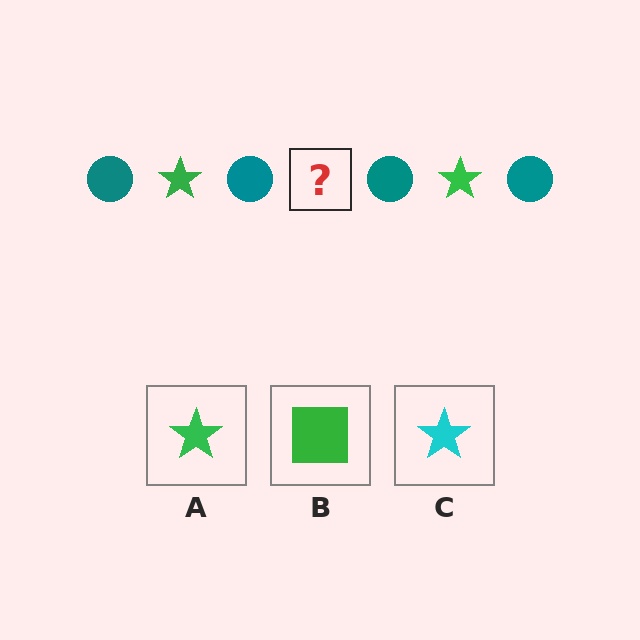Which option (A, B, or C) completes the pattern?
A.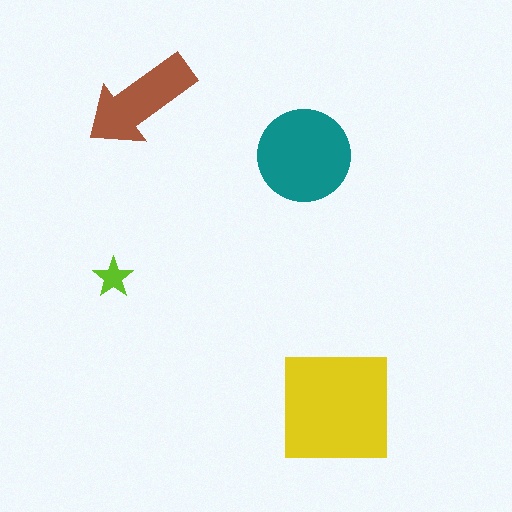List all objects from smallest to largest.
The lime star, the brown arrow, the teal circle, the yellow square.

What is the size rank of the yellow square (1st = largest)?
1st.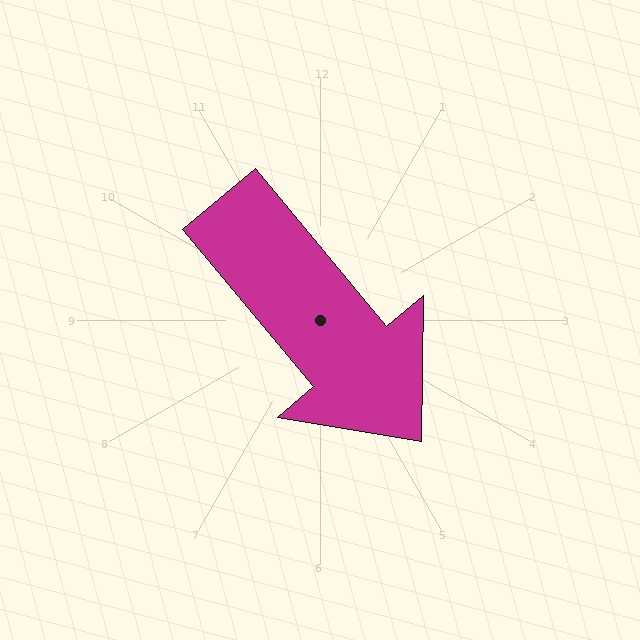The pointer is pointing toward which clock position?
Roughly 5 o'clock.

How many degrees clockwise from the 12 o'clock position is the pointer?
Approximately 140 degrees.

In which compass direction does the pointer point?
Southeast.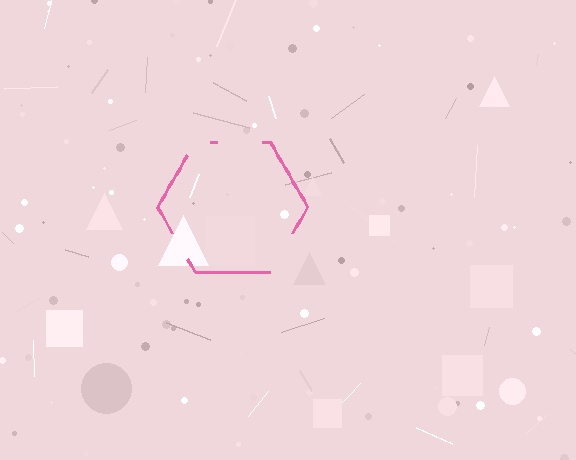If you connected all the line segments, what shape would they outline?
They would outline a hexagon.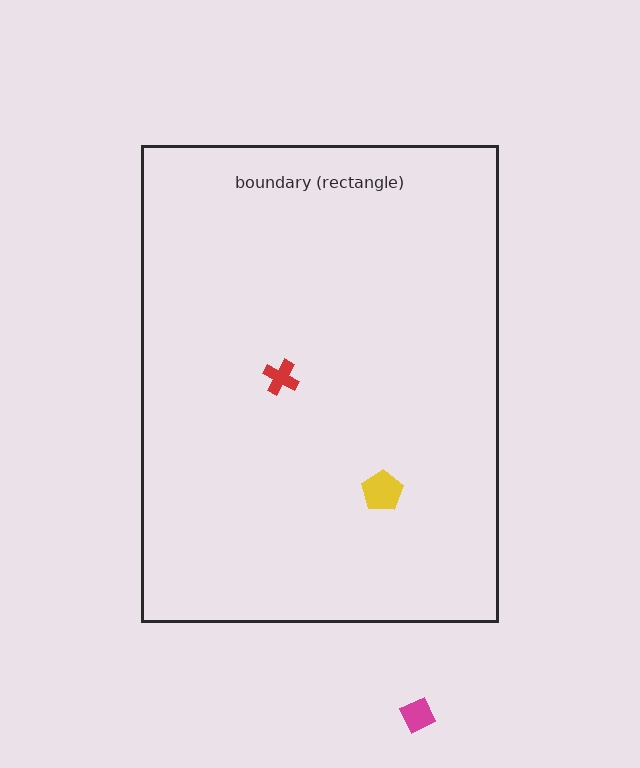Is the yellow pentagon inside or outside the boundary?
Inside.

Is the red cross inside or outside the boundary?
Inside.